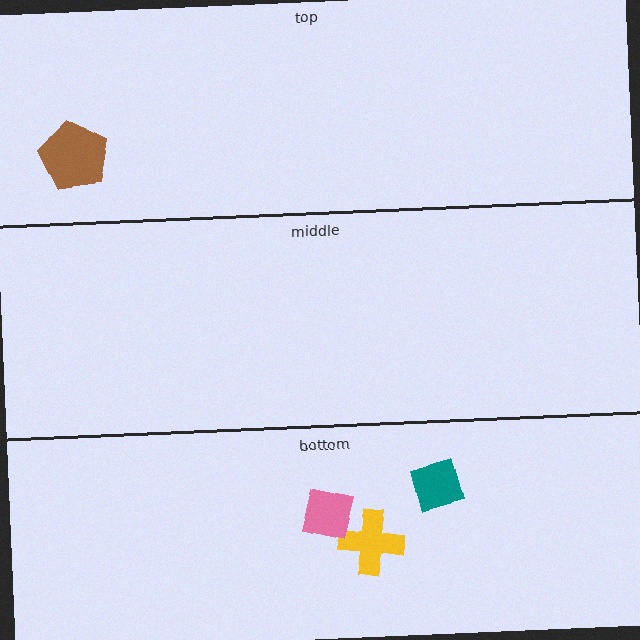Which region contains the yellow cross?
The bottom region.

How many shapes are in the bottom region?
3.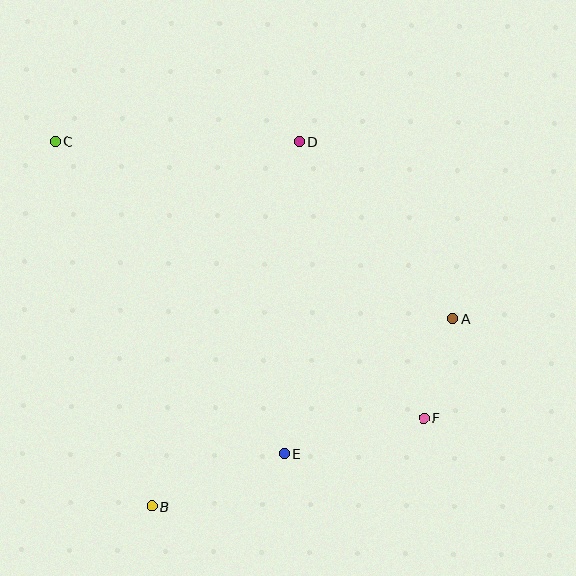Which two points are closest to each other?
Points A and F are closest to each other.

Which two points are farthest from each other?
Points C and F are farthest from each other.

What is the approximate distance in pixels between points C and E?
The distance between C and E is approximately 387 pixels.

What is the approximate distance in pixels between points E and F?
The distance between E and F is approximately 144 pixels.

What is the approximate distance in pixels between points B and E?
The distance between B and E is approximately 143 pixels.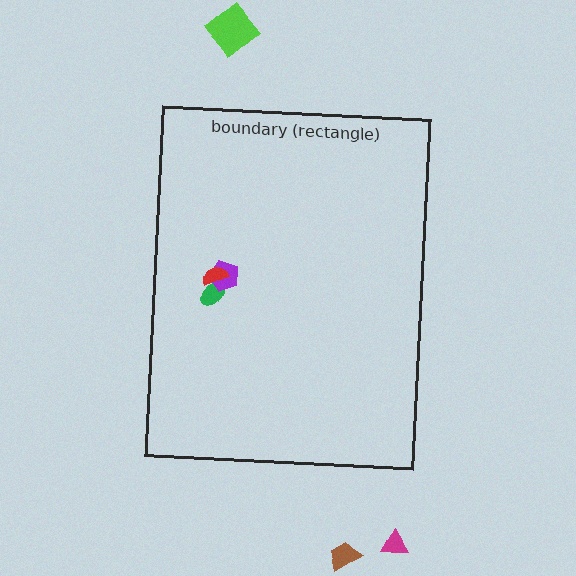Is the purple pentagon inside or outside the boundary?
Inside.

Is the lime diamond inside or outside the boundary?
Outside.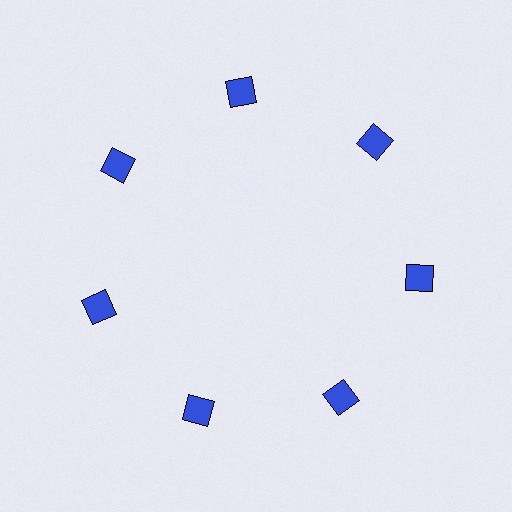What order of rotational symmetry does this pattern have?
This pattern has 7-fold rotational symmetry.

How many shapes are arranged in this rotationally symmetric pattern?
There are 7 shapes, arranged in 7 groups of 1.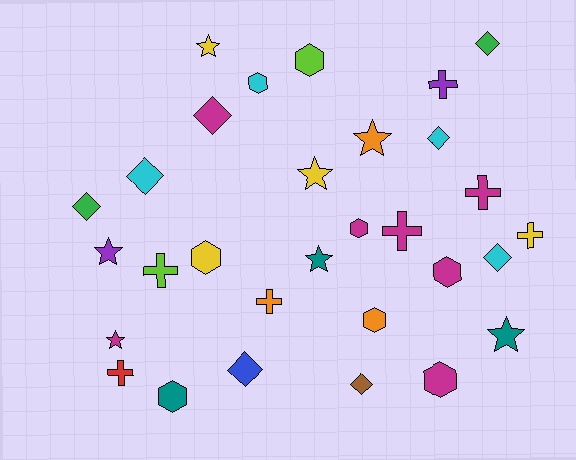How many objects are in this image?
There are 30 objects.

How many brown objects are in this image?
There is 1 brown object.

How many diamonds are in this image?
There are 8 diamonds.